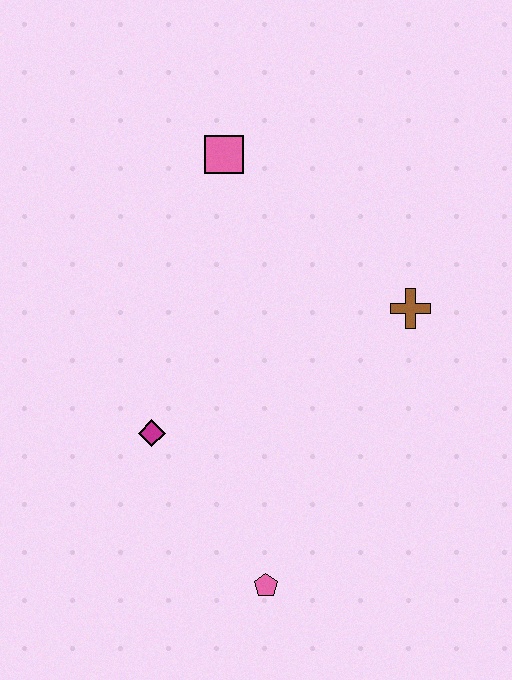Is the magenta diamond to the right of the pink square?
No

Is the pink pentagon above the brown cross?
No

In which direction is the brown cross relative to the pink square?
The brown cross is to the right of the pink square.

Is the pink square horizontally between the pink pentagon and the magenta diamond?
Yes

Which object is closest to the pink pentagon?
The magenta diamond is closest to the pink pentagon.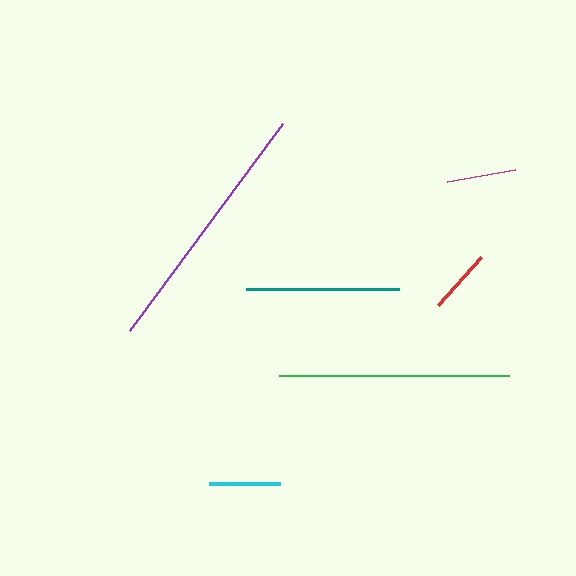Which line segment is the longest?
The purple line is the longest at approximately 258 pixels.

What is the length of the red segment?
The red segment is approximately 64 pixels long.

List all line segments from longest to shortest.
From longest to shortest: purple, green, teal, cyan, magenta, red.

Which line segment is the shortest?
The red line is the shortest at approximately 64 pixels.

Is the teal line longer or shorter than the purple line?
The purple line is longer than the teal line.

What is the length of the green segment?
The green segment is approximately 229 pixels long.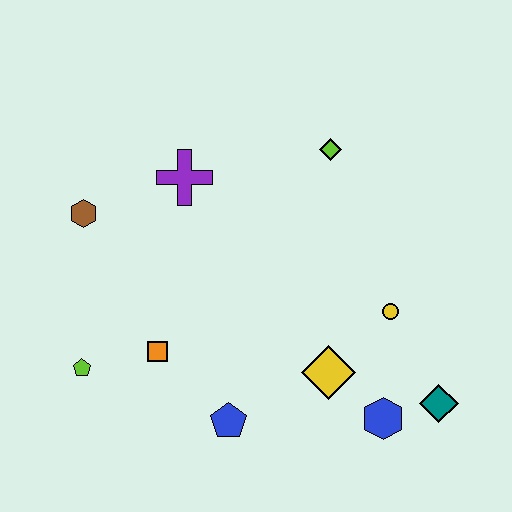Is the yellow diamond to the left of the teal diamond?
Yes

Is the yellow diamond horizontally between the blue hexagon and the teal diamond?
No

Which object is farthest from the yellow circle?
The brown hexagon is farthest from the yellow circle.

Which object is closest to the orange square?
The lime pentagon is closest to the orange square.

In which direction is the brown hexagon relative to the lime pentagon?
The brown hexagon is above the lime pentagon.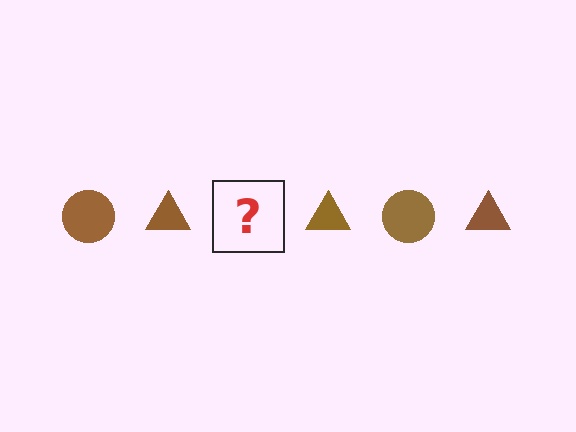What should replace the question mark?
The question mark should be replaced with a brown circle.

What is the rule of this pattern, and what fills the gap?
The rule is that the pattern cycles through circle, triangle shapes in brown. The gap should be filled with a brown circle.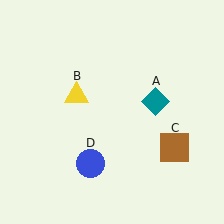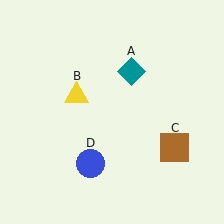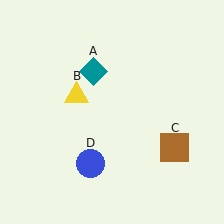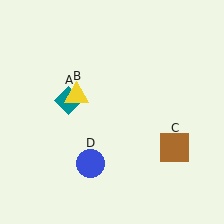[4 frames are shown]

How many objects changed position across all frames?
1 object changed position: teal diamond (object A).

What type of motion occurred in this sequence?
The teal diamond (object A) rotated counterclockwise around the center of the scene.